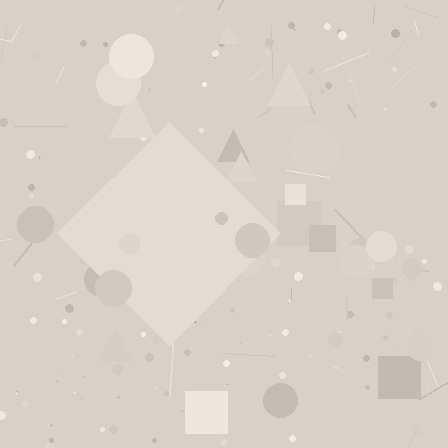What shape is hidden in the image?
A diamond is hidden in the image.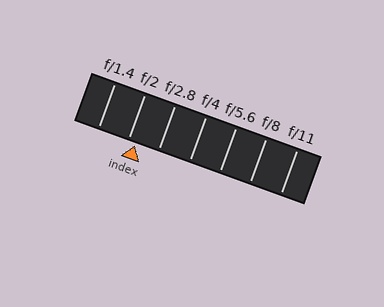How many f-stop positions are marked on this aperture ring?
There are 7 f-stop positions marked.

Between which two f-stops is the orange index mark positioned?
The index mark is between f/2 and f/2.8.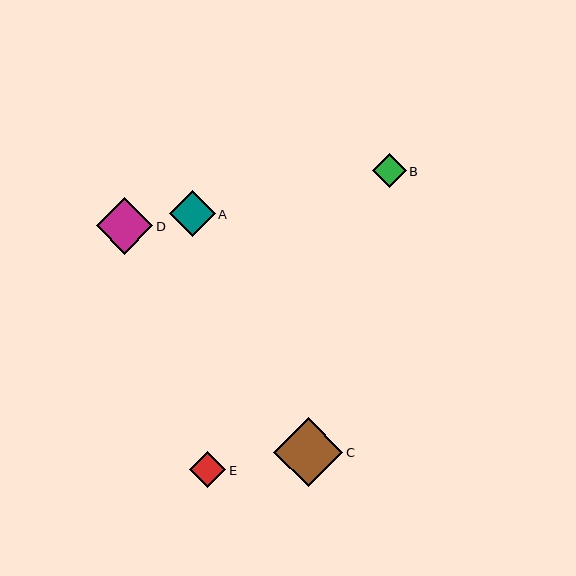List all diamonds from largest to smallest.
From largest to smallest: C, D, A, E, B.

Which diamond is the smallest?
Diamond B is the smallest with a size of approximately 34 pixels.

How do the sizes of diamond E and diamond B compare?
Diamond E and diamond B are approximately the same size.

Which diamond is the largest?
Diamond C is the largest with a size of approximately 69 pixels.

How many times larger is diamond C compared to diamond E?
Diamond C is approximately 1.9 times the size of diamond E.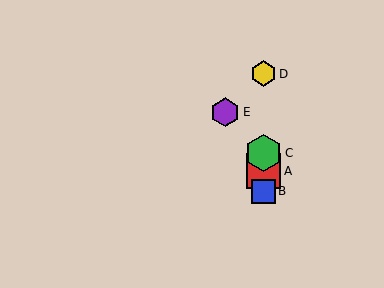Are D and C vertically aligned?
Yes, both are at x≈263.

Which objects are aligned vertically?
Objects A, B, C, D are aligned vertically.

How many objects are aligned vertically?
4 objects (A, B, C, D) are aligned vertically.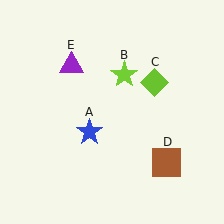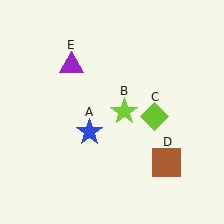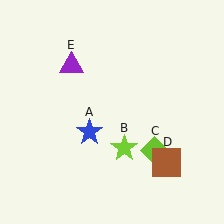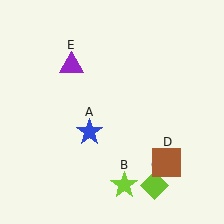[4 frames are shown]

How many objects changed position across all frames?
2 objects changed position: lime star (object B), lime diamond (object C).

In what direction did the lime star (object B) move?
The lime star (object B) moved down.